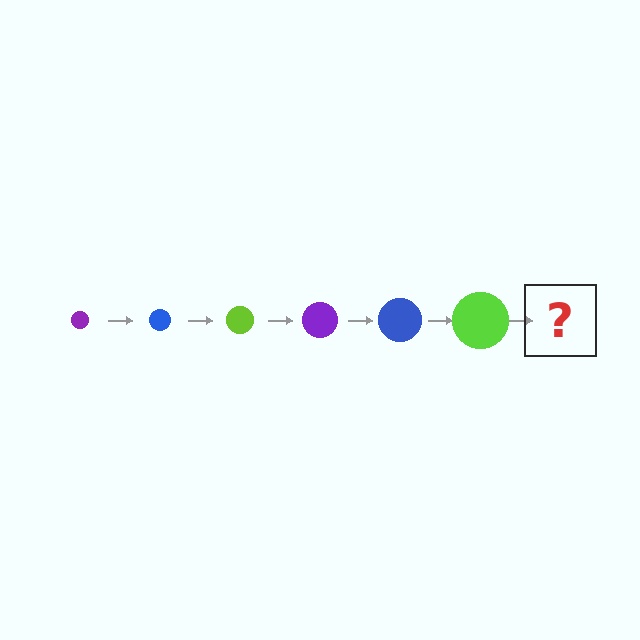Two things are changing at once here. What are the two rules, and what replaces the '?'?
The two rules are that the circle grows larger each step and the color cycles through purple, blue, and lime. The '?' should be a purple circle, larger than the previous one.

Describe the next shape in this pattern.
It should be a purple circle, larger than the previous one.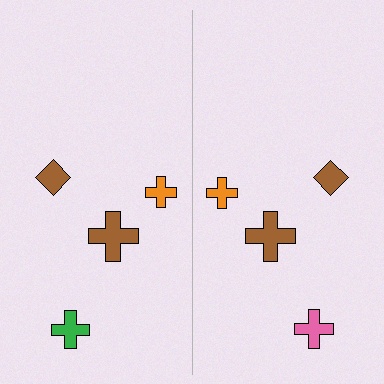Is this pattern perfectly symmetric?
No, the pattern is not perfectly symmetric. The pink cross on the right side breaks the symmetry — its mirror counterpart is green.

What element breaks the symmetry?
The pink cross on the right side breaks the symmetry — its mirror counterpart is green.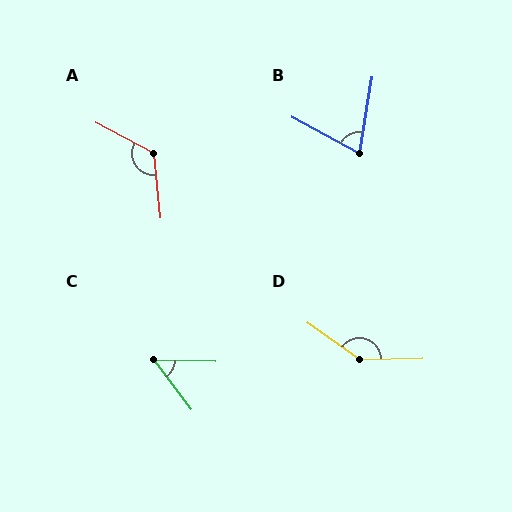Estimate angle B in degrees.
Approximately 71 degrees.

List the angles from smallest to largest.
C (52°), B (71°), A (124°), D (143°).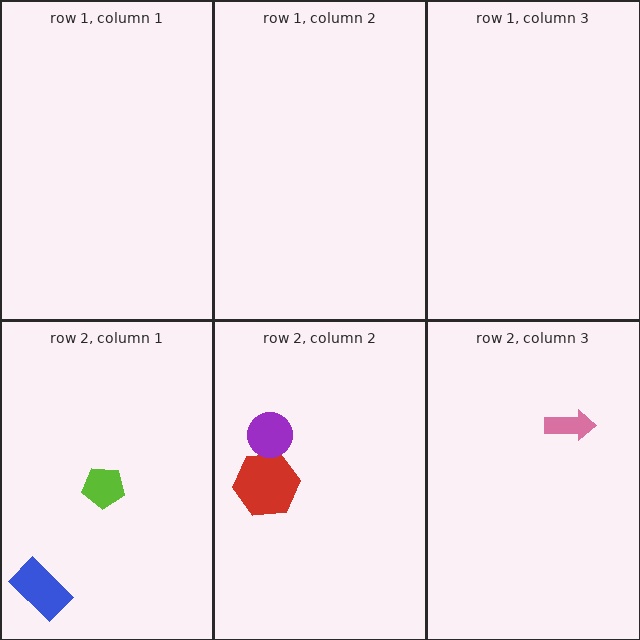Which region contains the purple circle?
The row 2, column 2 region.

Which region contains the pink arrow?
The row 2, column 3 region.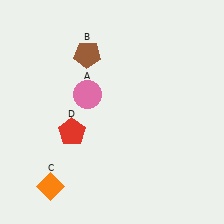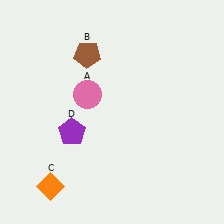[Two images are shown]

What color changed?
The pentagon (D) changed from red in Image 1 to purple in Image 2.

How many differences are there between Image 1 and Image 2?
There is 1 difference between the two images.